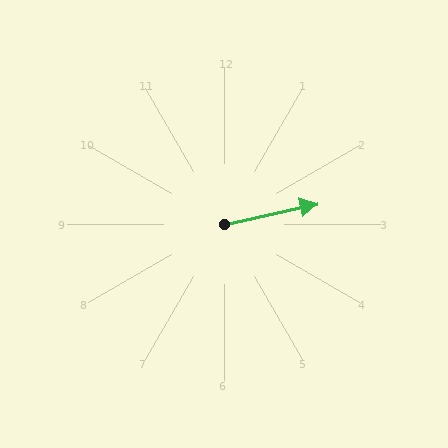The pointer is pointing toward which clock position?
Roughly 3 o'clock.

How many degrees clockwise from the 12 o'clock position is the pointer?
Approximately 78 degrees.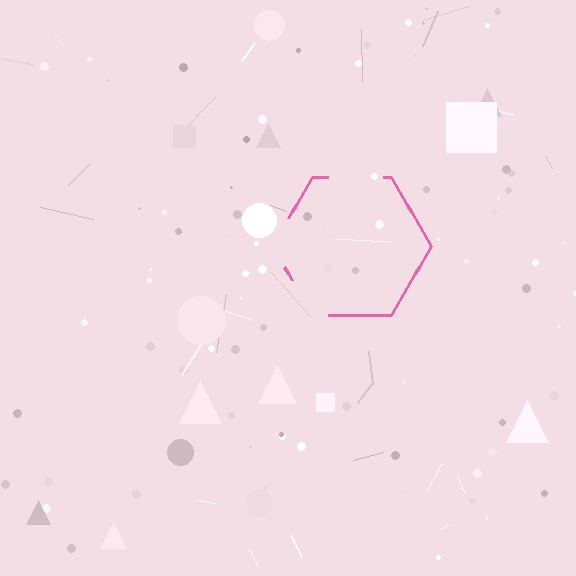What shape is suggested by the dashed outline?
The dashed outline suggests a hexagon.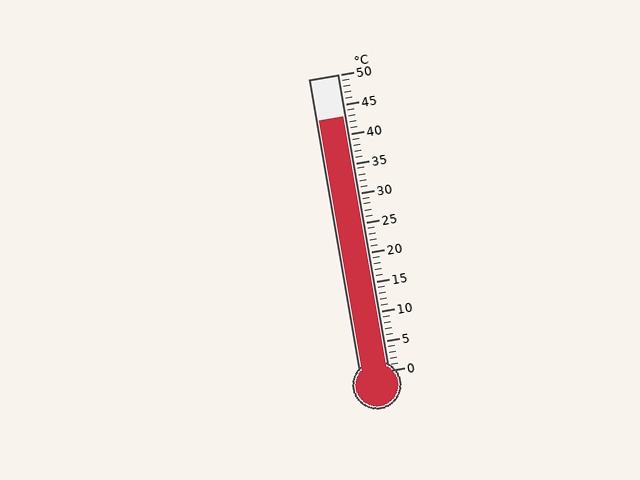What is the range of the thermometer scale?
The thermometer scale ranges from 0°C to 50°C.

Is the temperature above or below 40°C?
The temperature is above 40°C.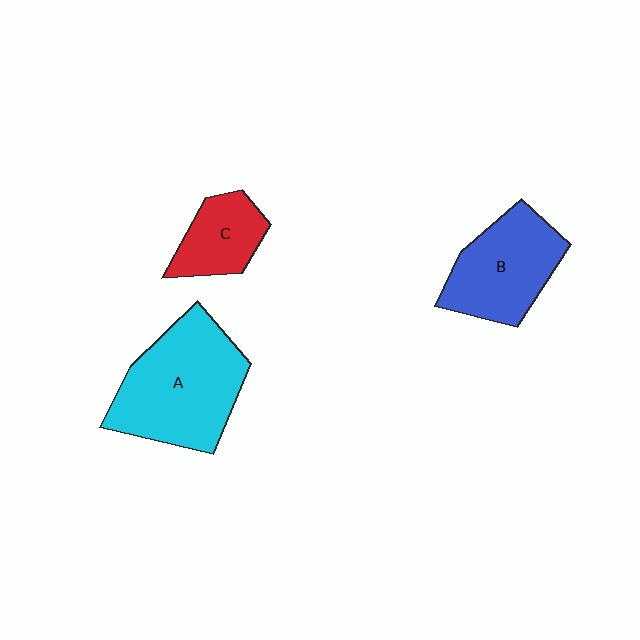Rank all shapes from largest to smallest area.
From largest to smallest: A (cyan), B (blue), C (red).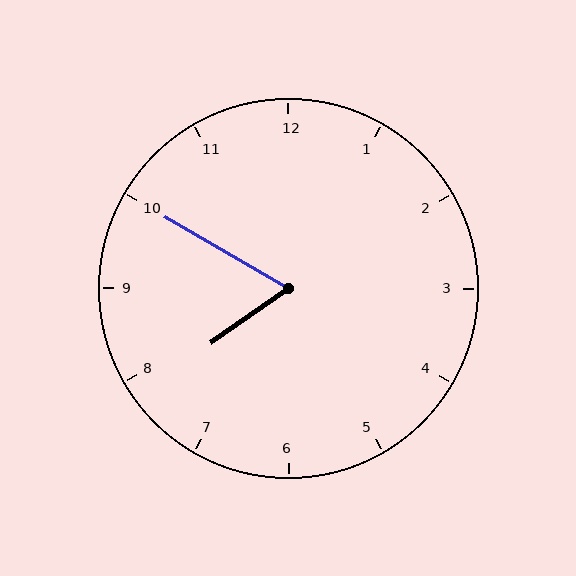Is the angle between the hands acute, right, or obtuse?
It is acute.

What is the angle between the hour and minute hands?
Approximately 65 degrees.